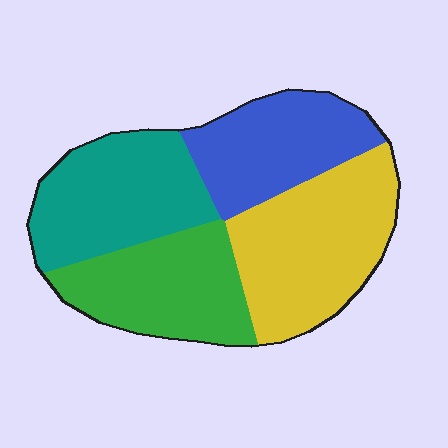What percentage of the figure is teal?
Teal covers about 25% of the figure.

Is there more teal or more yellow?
Yellow.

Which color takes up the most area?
Yellow, at roughly 30%.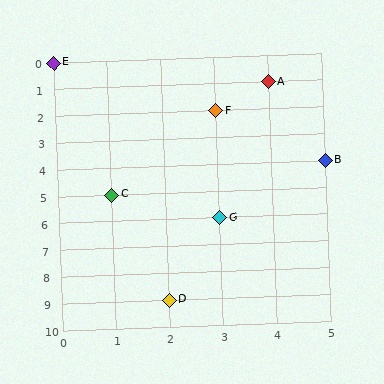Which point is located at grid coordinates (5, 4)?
Point B is at (5, 4).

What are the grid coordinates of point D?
Point D is at grid coordinates (2, 9).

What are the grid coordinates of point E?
Point E is at grid coordinates (0, 0).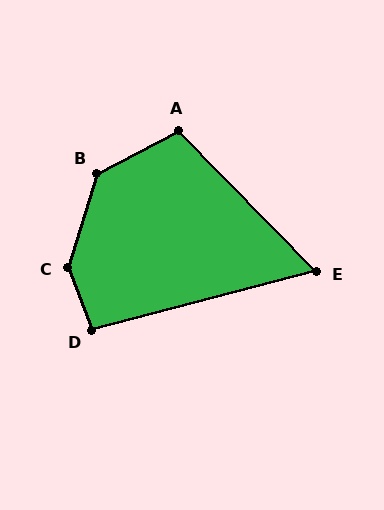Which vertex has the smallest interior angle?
E, at approximately 60 degrees.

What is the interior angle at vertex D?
Approximately 97 degrees (obtuse).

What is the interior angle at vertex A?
Approximately 106 degrees (obtuse).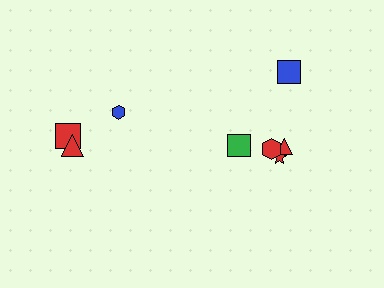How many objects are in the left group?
There are 3 objects.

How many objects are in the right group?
There are 5 objects.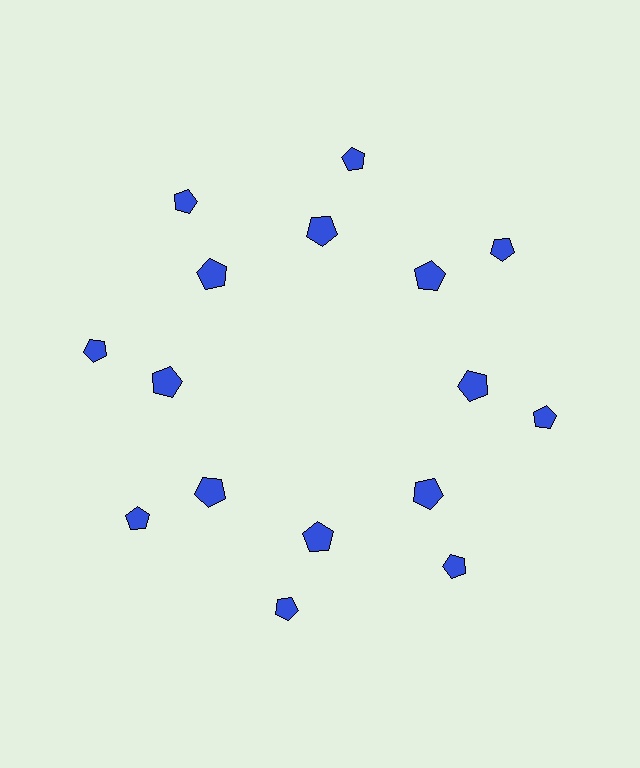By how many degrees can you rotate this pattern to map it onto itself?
The pattern maps onto itself every 45 degrees of rotation.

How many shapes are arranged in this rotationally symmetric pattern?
There are 16 shapes, arranged in 8 groups of 2.